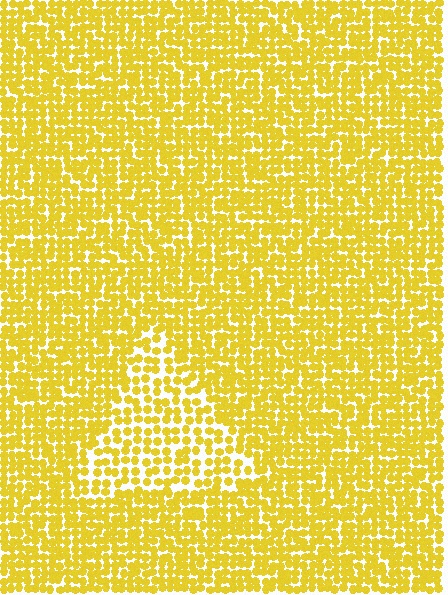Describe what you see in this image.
The image contains small yellow elements arranged at two different densities. A triangle-shaped region is visible where the elements are less densely packed than the surrounding area.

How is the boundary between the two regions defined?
The boundary is defined by a change in element density (approximately 1.6x ratio). All elements are the same color, size, and shape.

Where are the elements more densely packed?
The elements are more densely packed outside the triangle boundary.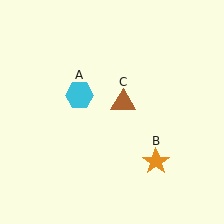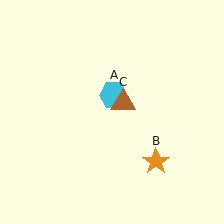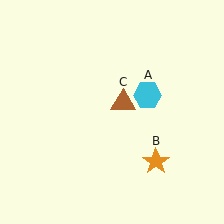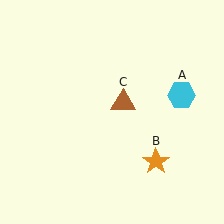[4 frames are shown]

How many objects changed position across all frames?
1 object changed position: cyan hexagon (object A).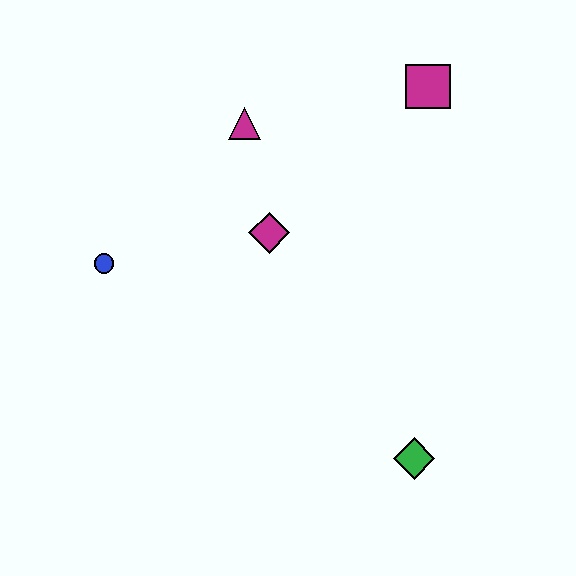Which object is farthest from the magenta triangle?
The green diamond is farthest from the magenta triangle.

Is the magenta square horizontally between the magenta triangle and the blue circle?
No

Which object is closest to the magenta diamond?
The magenta triangle is closest to the magenta diamond.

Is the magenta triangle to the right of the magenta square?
No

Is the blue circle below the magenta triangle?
Yes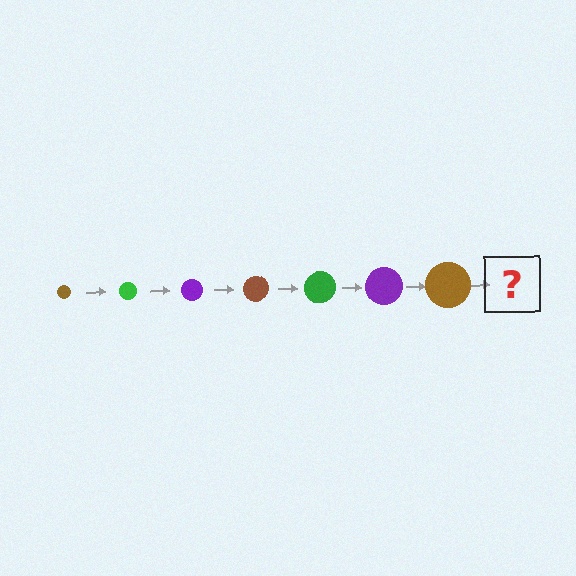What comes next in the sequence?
The next element should be a green circle, larger than the previous one.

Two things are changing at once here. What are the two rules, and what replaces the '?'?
The two rules are that the circle grows larger each step and the color cycles through brown, green, and purple. The '?' should be a green circle, larger than the previous one.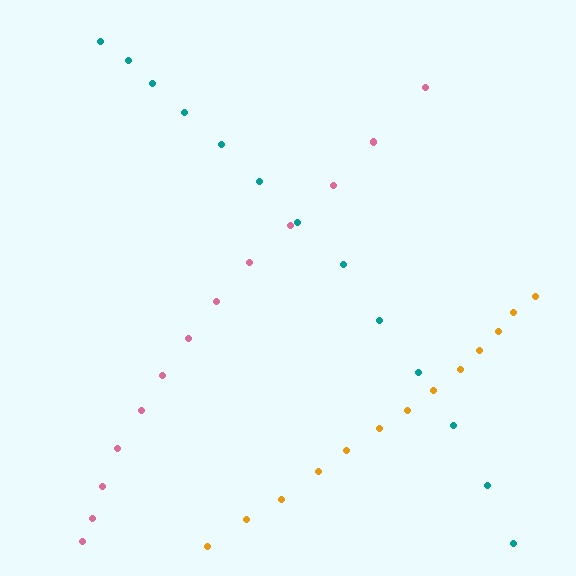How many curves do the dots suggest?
There are 3 distinct paths.